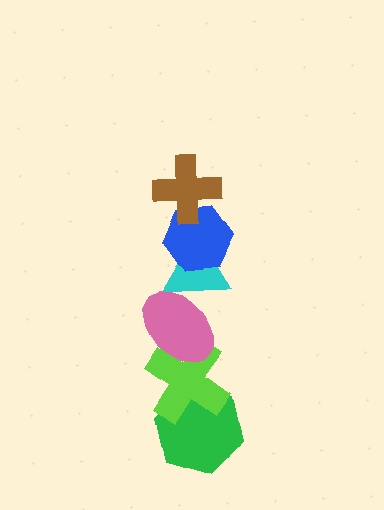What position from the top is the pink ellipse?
The pink ellipse is 4th from the top.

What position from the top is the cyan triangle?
The cyan triangle is 3rd from the top.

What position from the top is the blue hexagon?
The blue hexagon is 2nd from the top.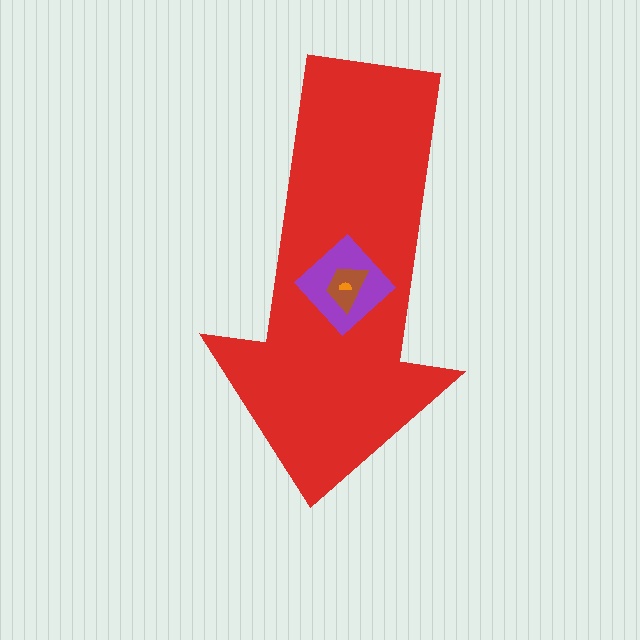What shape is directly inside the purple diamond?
The brown trapezoid.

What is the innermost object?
The orange semicircle.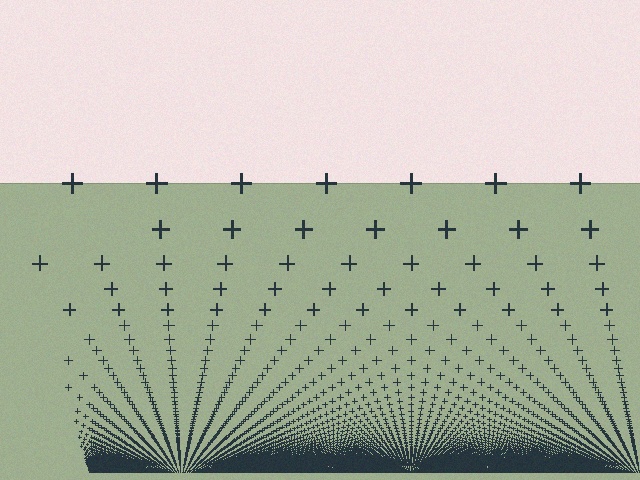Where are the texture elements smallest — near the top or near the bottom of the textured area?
Near the bottom.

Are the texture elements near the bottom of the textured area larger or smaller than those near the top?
Smaller. The gradient is inverted — elements near the bottom are smaller and denser.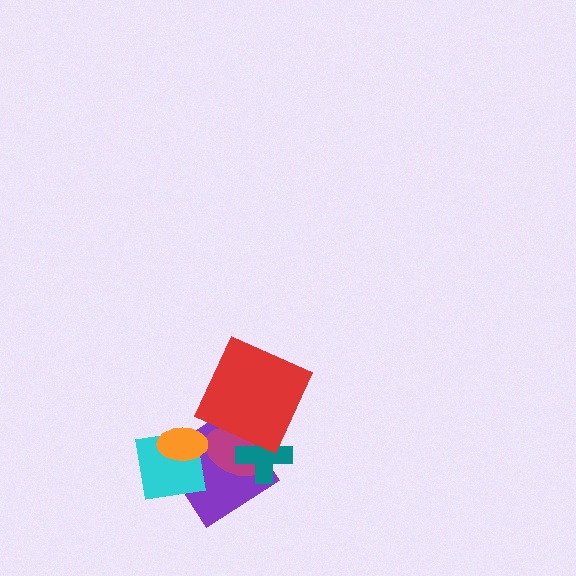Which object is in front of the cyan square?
The orange ellipse is in front of the cyan square.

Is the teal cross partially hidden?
Yes, it is partially covered by another shape.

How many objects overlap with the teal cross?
3 objects overlap with the teal cross.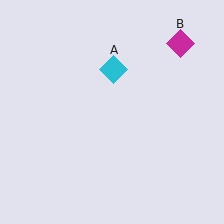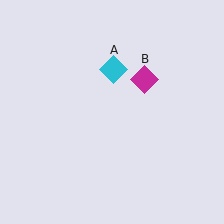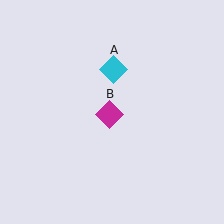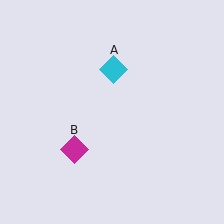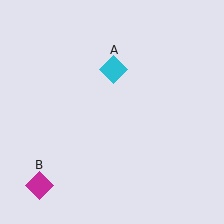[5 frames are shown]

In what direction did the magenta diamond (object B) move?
The magenta diamond (object B) moved down and to the left.